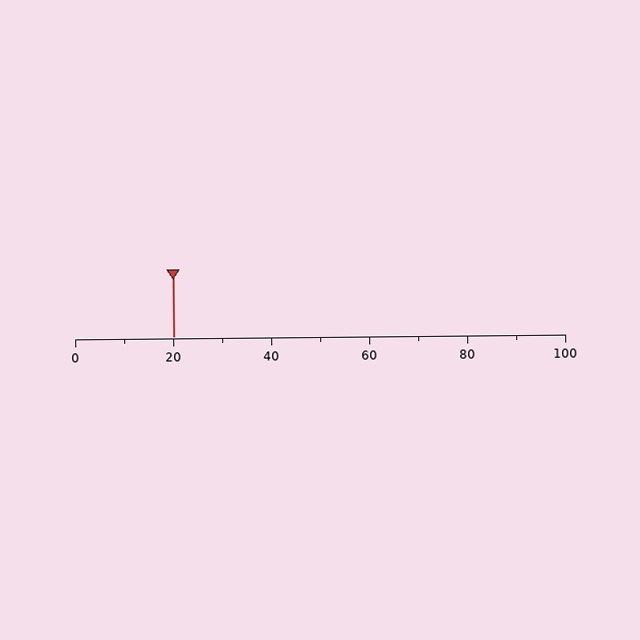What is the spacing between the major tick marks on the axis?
The major ticks are spaced 20 apart.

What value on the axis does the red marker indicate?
The marker indicates approximately 20.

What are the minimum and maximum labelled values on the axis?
The axis runs from 0 to 100.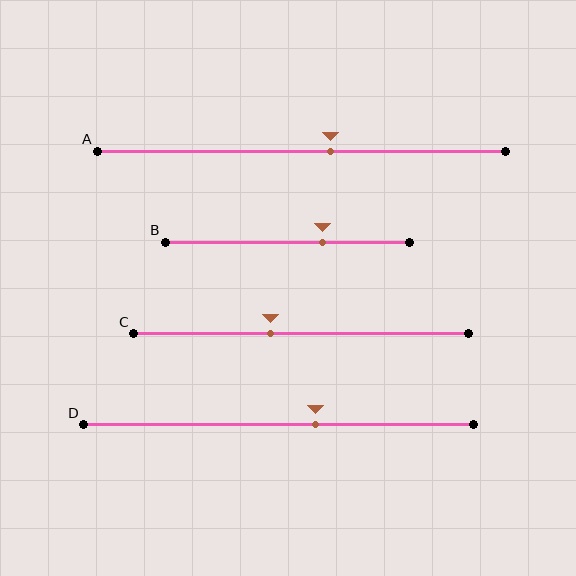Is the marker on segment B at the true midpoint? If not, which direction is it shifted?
No, the marker on segment B is shifted to the right by about 14% of the segment length.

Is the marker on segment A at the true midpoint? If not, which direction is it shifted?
No, the marker on segment A is shifted to the right by about 7% of the segment length.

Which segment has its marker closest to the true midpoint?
Segment A has its marker closest to the true midpoint.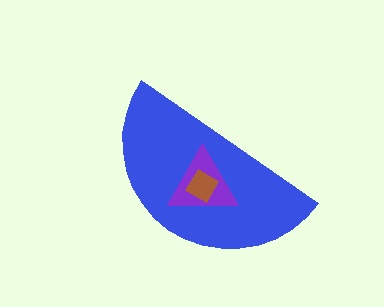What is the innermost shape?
The brown diamond.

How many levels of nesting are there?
3.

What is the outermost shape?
The blue semicircle.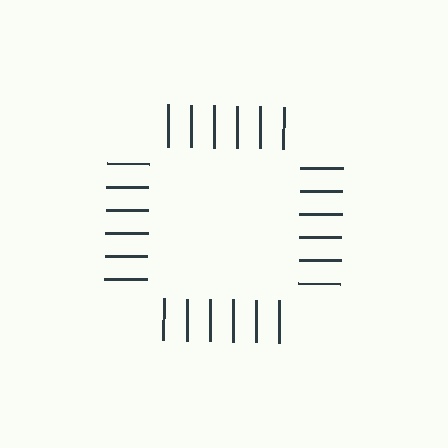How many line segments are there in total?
24 — 6 along each of the 4 edges.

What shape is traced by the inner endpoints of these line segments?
An illusory square — the line segments terminate on its edges but no continuous stroke is drawn.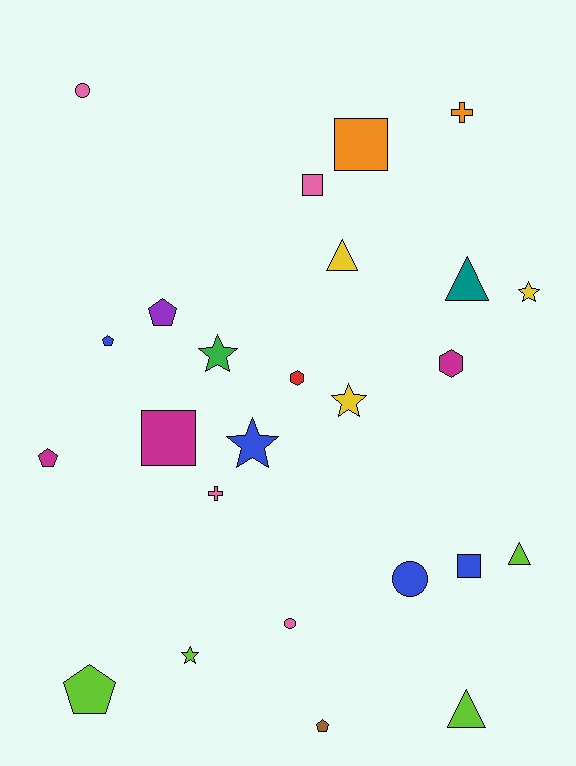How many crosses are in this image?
There are 2 crosses.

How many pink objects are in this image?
There are 4 pink objects.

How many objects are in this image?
There are 25 objects.